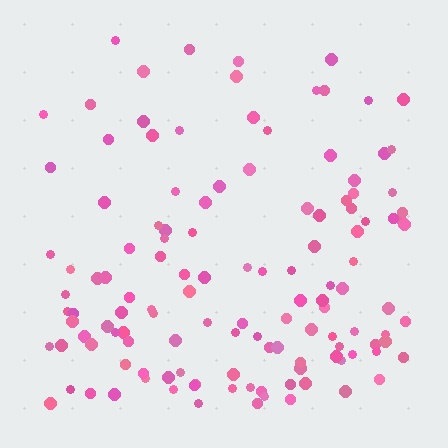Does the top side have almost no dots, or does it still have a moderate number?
Still a moderate number, just noticeably fewer than the bottom.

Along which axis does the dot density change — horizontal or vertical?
Vertical.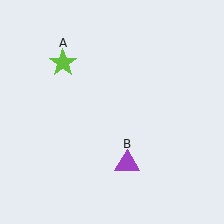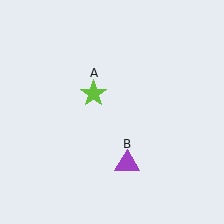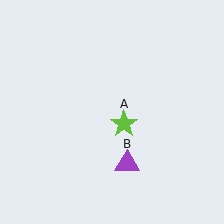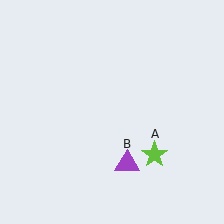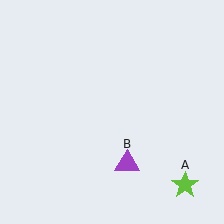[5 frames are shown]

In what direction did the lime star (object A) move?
The lime star (object A) moved down and to the right.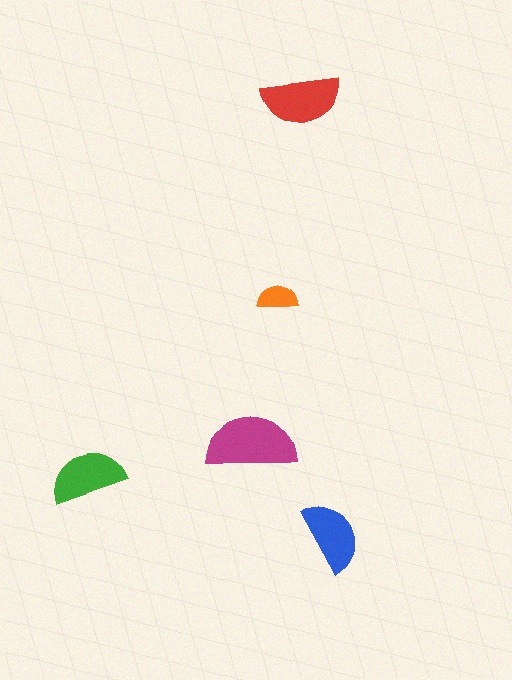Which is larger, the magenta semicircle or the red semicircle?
The magenta one.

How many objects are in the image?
There are 5 objects in the image.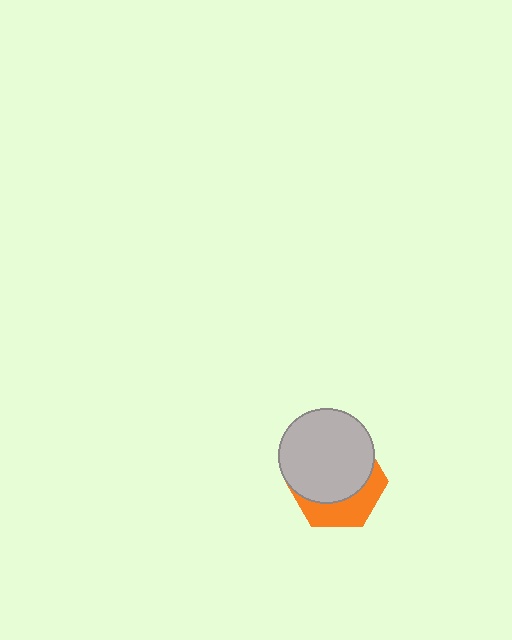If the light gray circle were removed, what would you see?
You would see the complete orange hexagon.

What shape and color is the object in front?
The object in front is a light gray circle.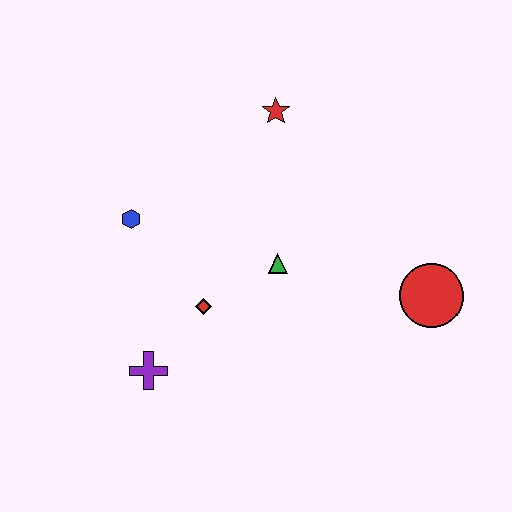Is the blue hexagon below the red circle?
No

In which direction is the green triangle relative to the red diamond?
The green triangle is to the right of the red diamond.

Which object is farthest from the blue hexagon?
The red circle is farthest from the blue hexagon.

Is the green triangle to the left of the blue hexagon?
No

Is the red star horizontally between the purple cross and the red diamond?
No